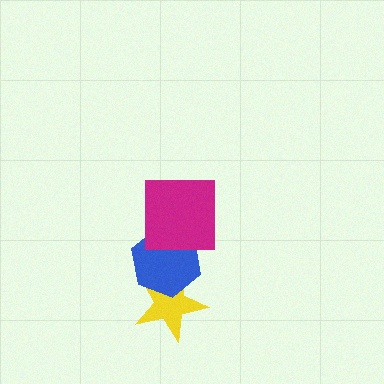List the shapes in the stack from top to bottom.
From top to bottom: the magenta square, the blue hexagon, the yellow star.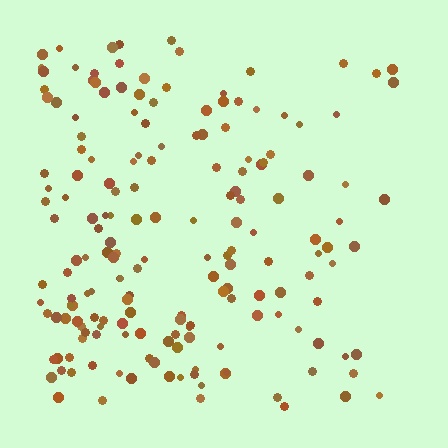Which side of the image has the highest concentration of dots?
The left.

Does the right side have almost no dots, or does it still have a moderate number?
Still a moderate number, just noticeably fewer than the left.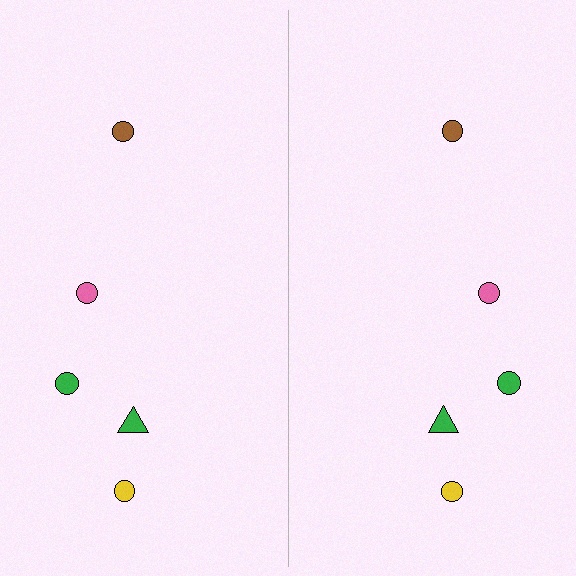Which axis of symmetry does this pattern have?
The pattern has a vertical axis of symmetry running through the center of the image.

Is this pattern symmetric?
Yes, this pattern has bilateral (reflection) symmetry.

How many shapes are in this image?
There are 10 shapes in this image.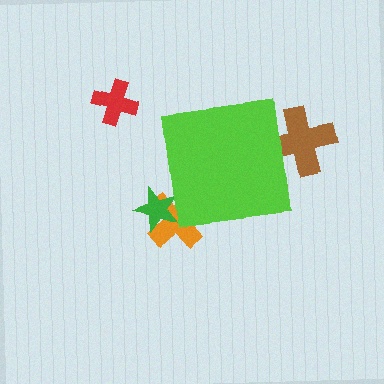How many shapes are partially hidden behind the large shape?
3 shapes are partially hidden.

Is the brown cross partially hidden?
Yes, the brown cross is partially hidden behind the lime square.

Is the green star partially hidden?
Yes, the green star is partially hidden behind the lime square.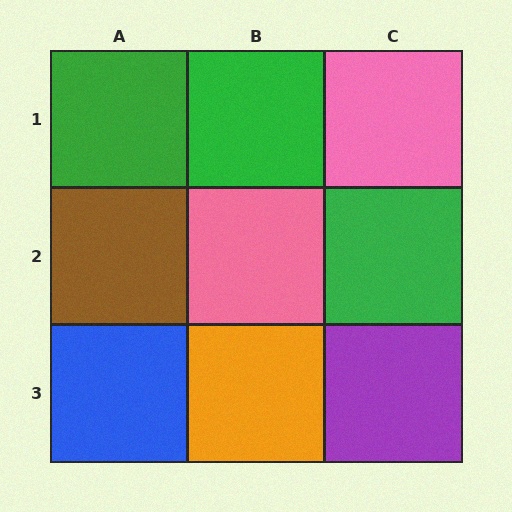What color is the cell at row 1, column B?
Green.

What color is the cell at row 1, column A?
Green.